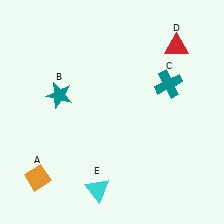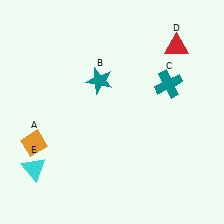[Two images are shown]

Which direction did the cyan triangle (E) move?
The cyan triangle (E) moved left.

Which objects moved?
The objects that moved are: the orange diamond (A), the teal star (B), the cyan triangle (E).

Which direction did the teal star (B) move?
The teal star (B) moved right.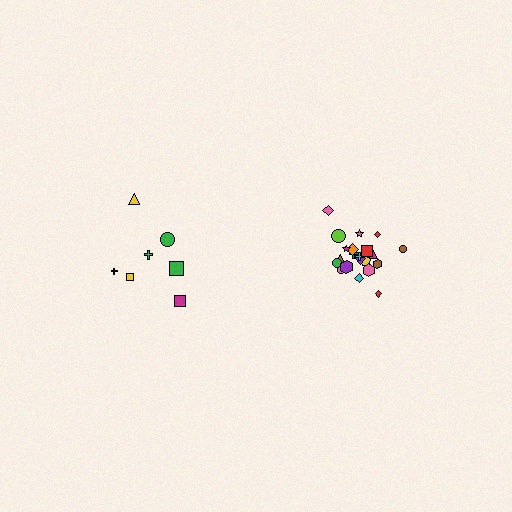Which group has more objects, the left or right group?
The right group.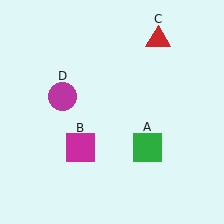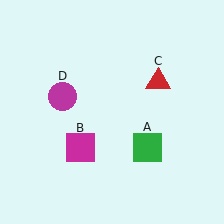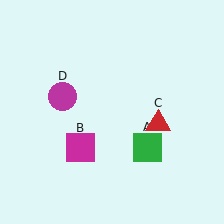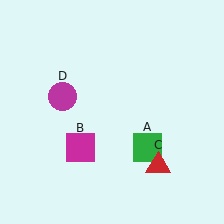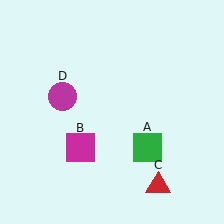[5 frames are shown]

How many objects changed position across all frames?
1 object changed position: red triangle (object C).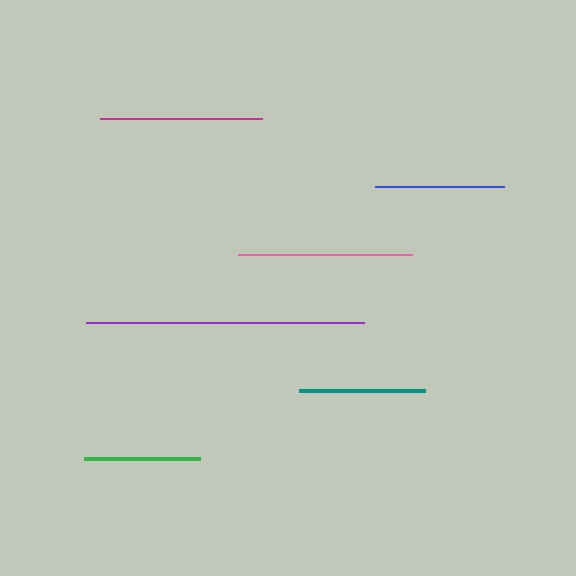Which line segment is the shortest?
The green line is the shortest at approximately 116 pixels.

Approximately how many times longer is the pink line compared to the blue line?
The pink line is approximately 1.4 times the length of the blue line.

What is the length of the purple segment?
The purple segment is approximately 278 pixels long.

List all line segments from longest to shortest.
From longest to shortest: purple, pink, magenta, blue, teal, green.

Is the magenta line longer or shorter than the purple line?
The purple line is longer than the magenta line.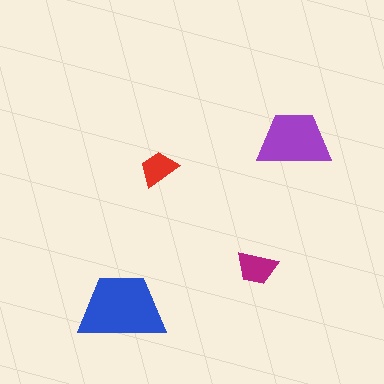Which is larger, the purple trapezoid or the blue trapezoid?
The blue one.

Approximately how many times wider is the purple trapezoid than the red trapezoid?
About 2 times wider.